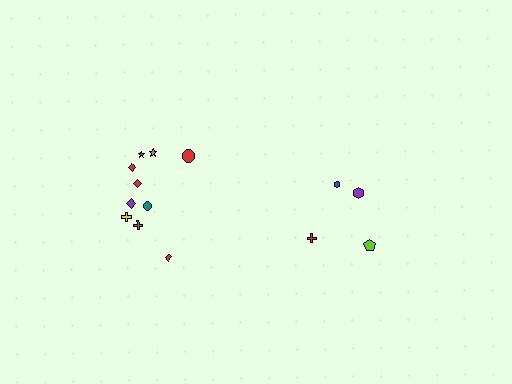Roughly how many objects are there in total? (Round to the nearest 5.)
Roughly 15 objects in total.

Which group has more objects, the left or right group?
The left group.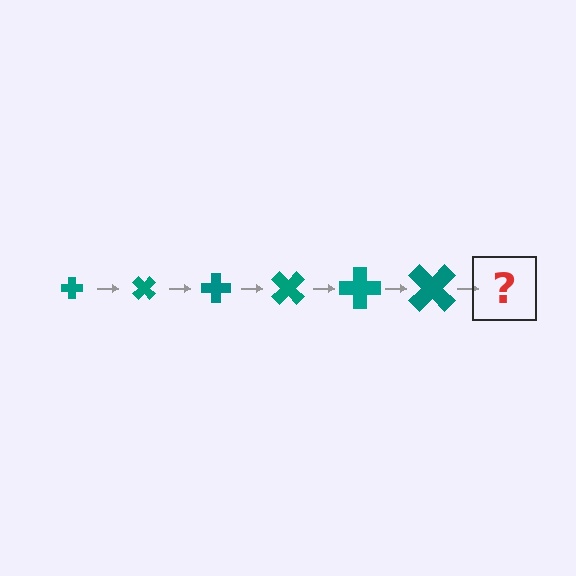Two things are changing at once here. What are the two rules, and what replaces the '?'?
The two rules are that the cross grows larger each step and it rotates 45 degrees each step. The '?' should be a cross, larger than the previous one and rotated 270 degrees from the start.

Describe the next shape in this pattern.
It should be a cross, larger than the previous one and rotated 270 degrees from the start.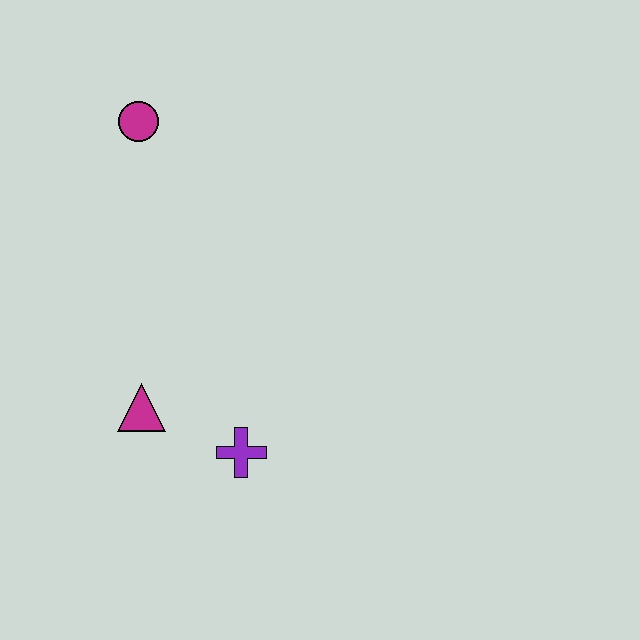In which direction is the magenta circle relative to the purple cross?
The magenta circle is above the purple cross.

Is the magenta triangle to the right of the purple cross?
No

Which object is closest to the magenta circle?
The magenta triangle is closest to the magenta circle.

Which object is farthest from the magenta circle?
The purple cross is farthest from the magenta circle.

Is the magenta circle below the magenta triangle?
No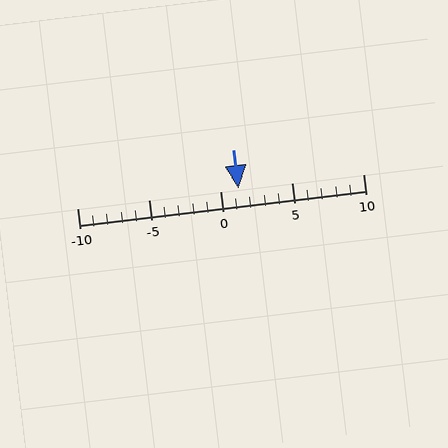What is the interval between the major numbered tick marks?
The major tick marks are spaced 5 units apart.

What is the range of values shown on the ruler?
The ruler shows values from -10 to 10.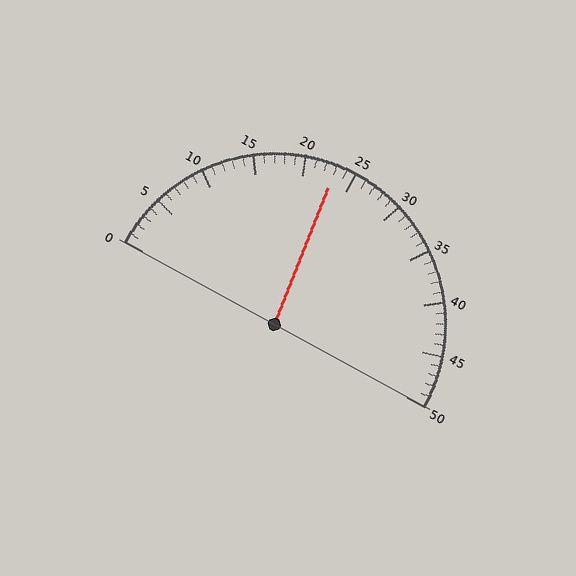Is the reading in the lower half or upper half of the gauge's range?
The reading is in the lower half of the range (0 to 50).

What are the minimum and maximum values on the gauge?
The gauge ranges from 0 to 50.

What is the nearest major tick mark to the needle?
The nearest major tick mark is 25.